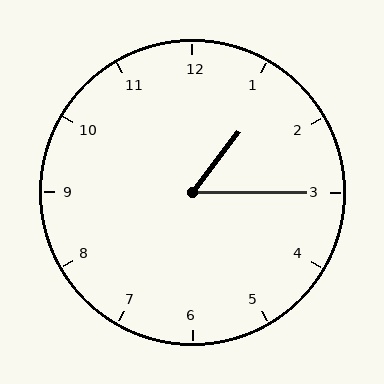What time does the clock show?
1:15.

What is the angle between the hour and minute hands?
Approximately 52 degrees.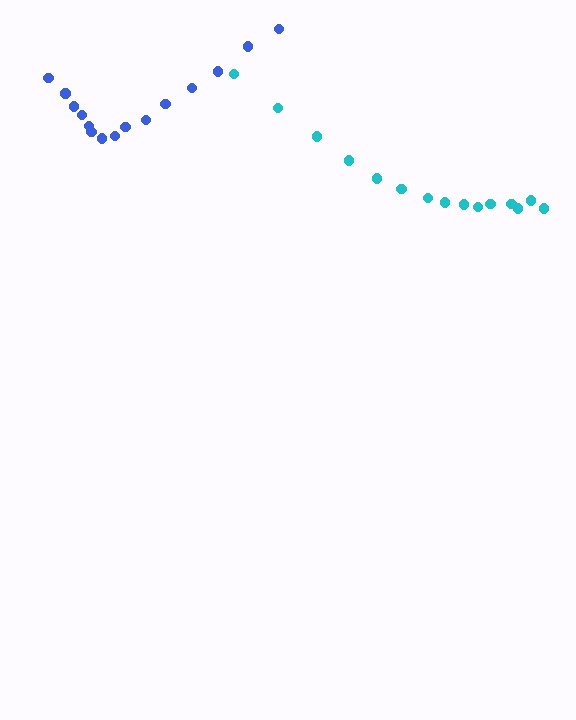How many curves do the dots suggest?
There are 2 distinct paths.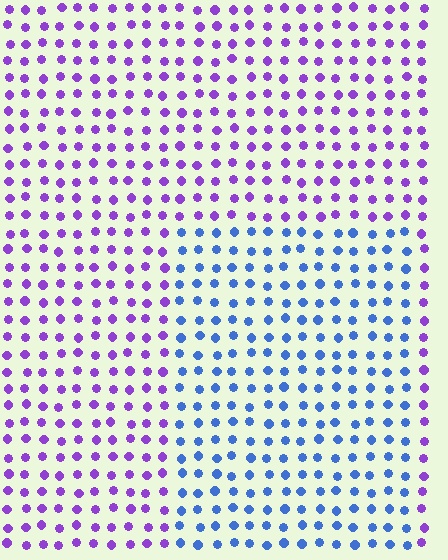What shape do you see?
I see a rectangle.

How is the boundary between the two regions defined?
The boundary is defined purely by a slight shift in hue (about 54 degrees). Spacing, size, and orientation are identical on both sides.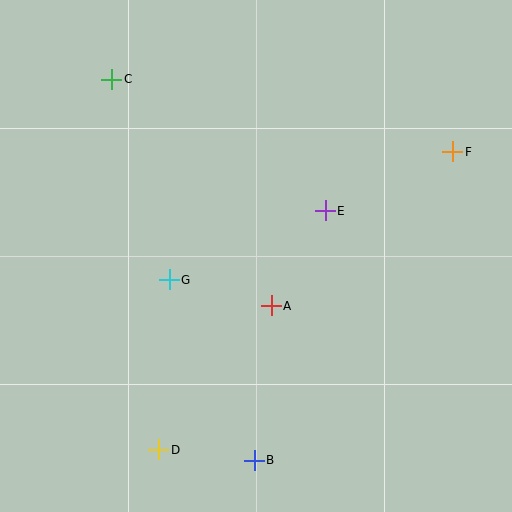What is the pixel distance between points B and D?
The distance between B and D is 96 pixels.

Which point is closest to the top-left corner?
Point C is closest to the top-left corner.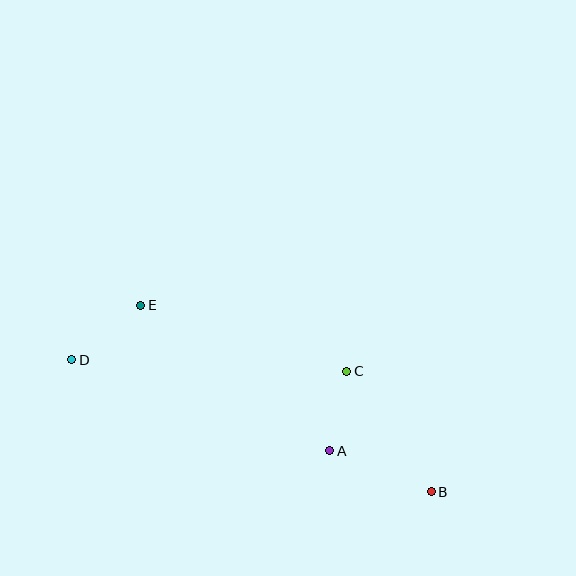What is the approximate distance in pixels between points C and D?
The distance between C and D is approximately 275 pixels.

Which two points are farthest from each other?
Points B and D are farthest from each other.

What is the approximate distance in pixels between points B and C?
The distance between B and C is approximately 147 pixels.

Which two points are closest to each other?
Points A and C are closest to each other.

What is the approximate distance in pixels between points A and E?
The distance between A and E is approximately 239 pixels.